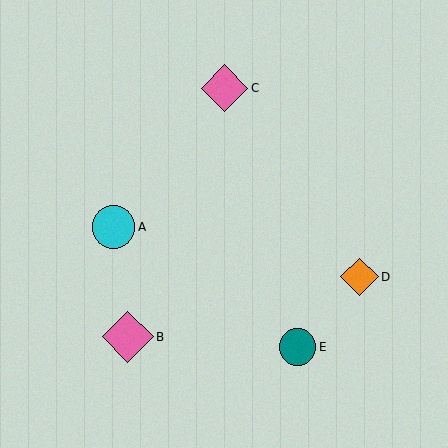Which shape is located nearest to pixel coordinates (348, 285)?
The orange diamond (labeled D) at (360, 277) is nearest to that location.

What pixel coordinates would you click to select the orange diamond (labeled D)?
Click at (360, 277) to select the orange diamond D.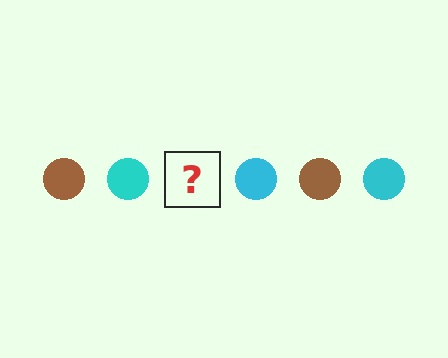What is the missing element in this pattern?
The missing element is a brown circle.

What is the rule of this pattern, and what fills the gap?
The rule is that the pattern cycles through brown, cyan circles. The gap should be filled with a brown circle.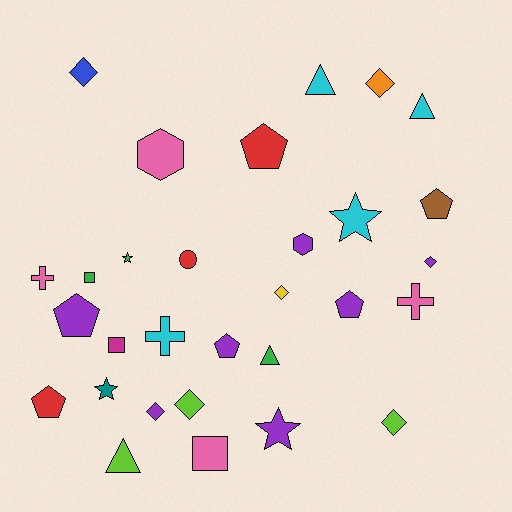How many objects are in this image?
There are 30 objects.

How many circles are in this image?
There is 1 circle.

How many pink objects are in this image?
There are 4 pink objects.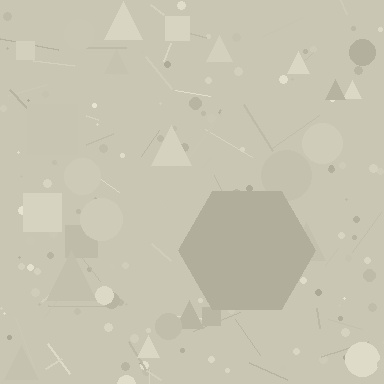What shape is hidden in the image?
A hexagon is hidden in the image.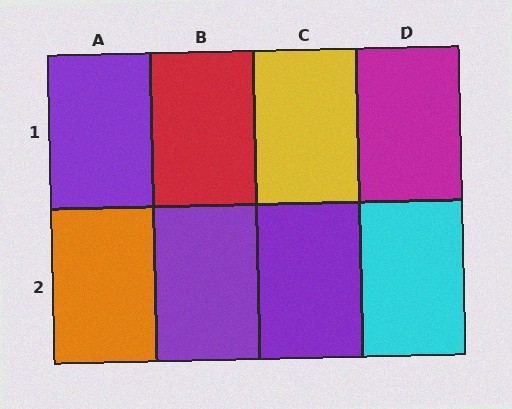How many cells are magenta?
1 cell is magenta.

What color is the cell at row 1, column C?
Yellow.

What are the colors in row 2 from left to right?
Orange, purple, purple, cyan.